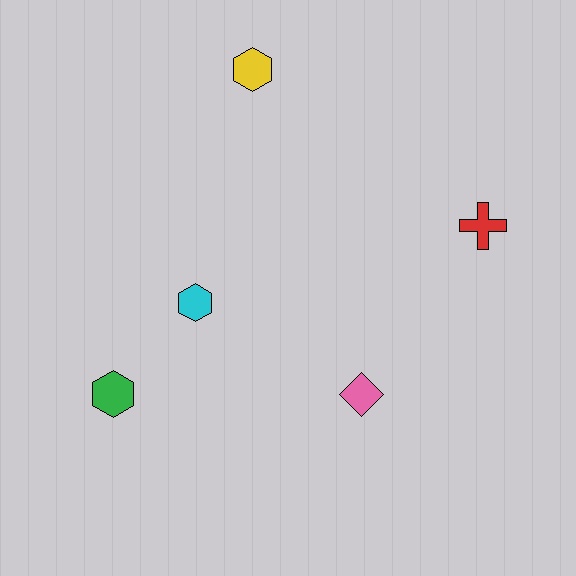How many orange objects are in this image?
There are no orange objects.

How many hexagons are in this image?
There are 3 hexagons.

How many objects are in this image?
There are 5 objects.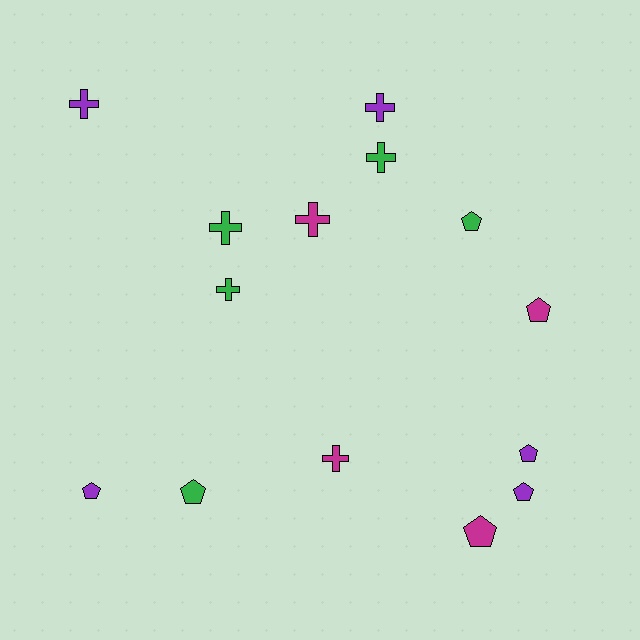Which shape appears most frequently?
Cross, with 7 objects.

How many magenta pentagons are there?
There are 2 magenta pentagons.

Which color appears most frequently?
Purple, with 5 objects.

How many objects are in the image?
There are 14 objects.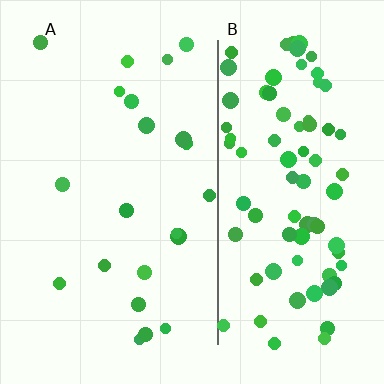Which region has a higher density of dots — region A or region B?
B (the right).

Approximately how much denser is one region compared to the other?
Approximately 3.9× — region B over region A.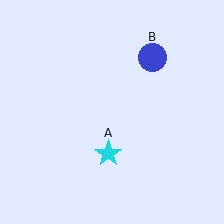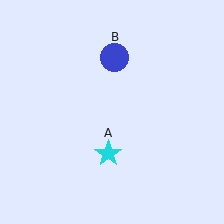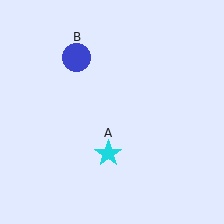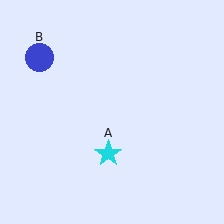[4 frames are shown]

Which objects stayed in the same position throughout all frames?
Cyan star (object A) remained stationary.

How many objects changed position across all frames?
1 object changed position: blue circle (object B).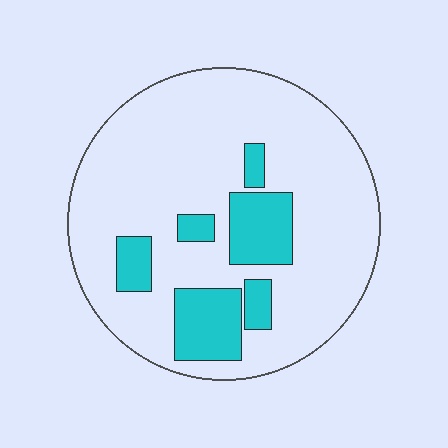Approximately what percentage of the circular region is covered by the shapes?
Approximately 20%.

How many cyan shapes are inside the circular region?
6.